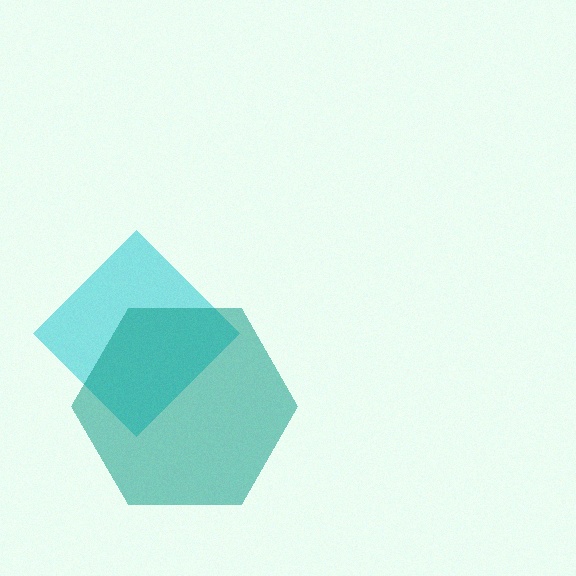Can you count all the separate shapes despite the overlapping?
Yes, there are 2 separate shapes.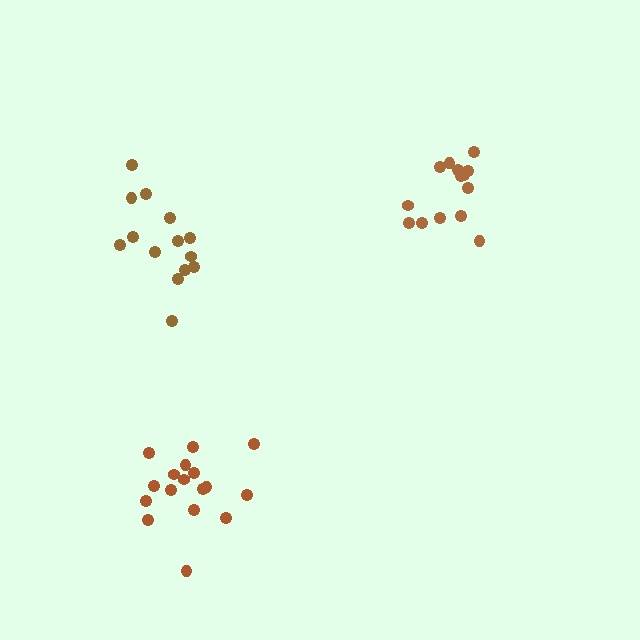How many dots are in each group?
Group 1: 14 dots, Group 2: 17 dots, Group 3: 14 dots (45 total).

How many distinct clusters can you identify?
There are 3 distinct clusters.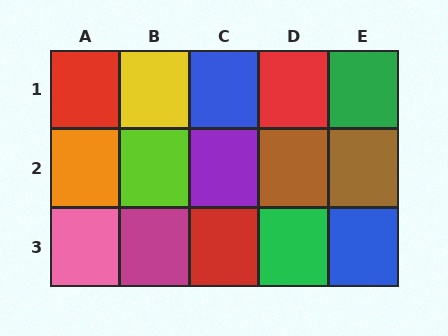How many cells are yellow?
1 cell is yellow.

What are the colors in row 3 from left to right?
Pink, magenta, red, green, blue.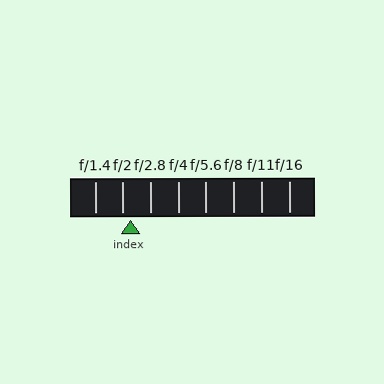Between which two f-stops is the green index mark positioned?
The index mark is between f/2 and f/2.8.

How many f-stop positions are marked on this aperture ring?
There are 8 f-stop positions marked.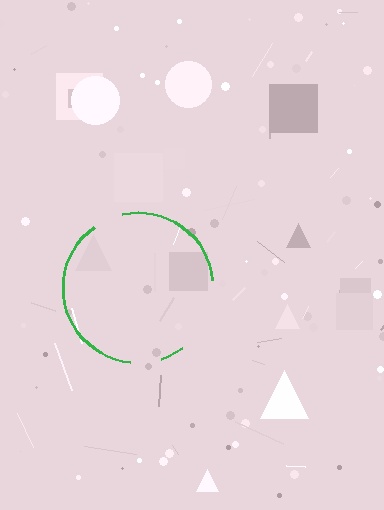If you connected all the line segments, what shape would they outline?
They would outline a circle.